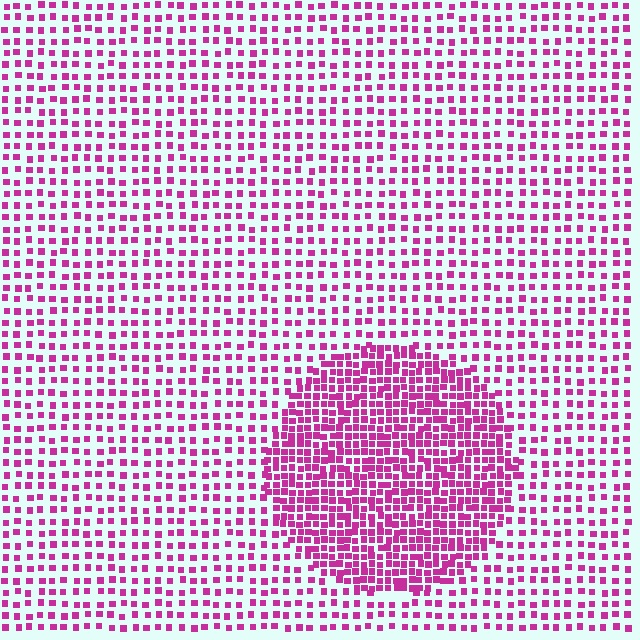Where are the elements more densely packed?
The elements are more densely packed inside the circle boundary.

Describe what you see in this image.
The image contains small magenta elements arranged at two different densities. A circle-shaped region is visible where the elements are more densely packed than the surrounding area.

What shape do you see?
I see a circle.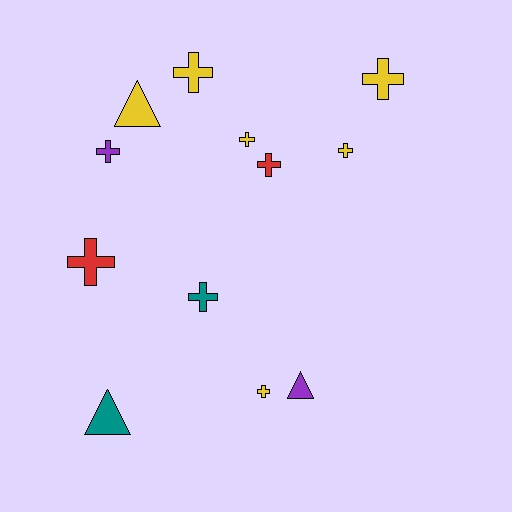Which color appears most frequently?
Yellow, with 6 objects.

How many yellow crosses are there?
There are 5 yellow crosses.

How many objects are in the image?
There are 12 objects.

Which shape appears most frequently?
Cross, with 9 objects.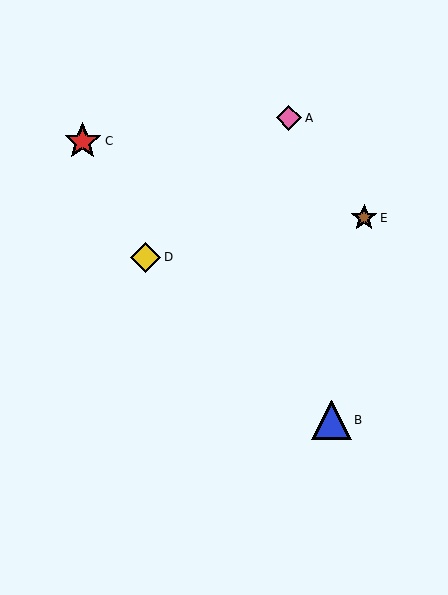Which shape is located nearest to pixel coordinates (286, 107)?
The pink diamond (labeled A) at (289, 118) is nearest to that location.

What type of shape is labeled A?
Shape A is a pink diamond.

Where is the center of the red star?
The center of the red star is at (83, 141).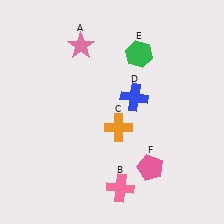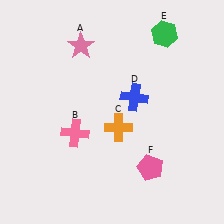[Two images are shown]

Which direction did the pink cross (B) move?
The pink cross (B) moved up.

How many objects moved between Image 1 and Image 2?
2 objects moved between the two images.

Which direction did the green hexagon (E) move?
The green hexagon (E) moved right.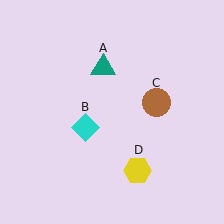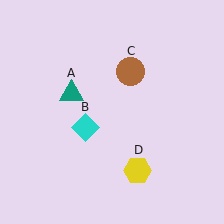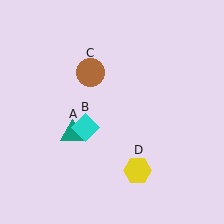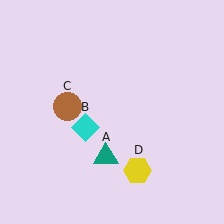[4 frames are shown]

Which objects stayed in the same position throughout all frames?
Cyan diamond (object B) and yellow hexagon (object D) remained stationary.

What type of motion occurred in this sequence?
The teal triangle (object A), brown circle (object C) rotated counterclockwise around the center of the scene.